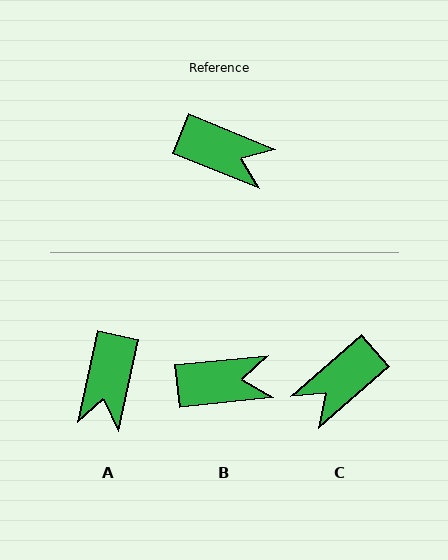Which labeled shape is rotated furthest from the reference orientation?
C, about 117 degrees away.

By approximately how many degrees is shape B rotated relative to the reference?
Approximately 28 degrees counter-clockwise.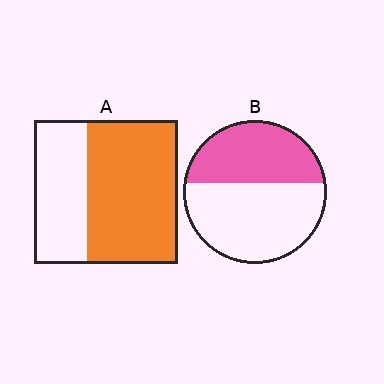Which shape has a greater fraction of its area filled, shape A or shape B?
Shape A.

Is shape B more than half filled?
No.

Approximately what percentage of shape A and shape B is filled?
A is approximately 65% and B is approximately 40%.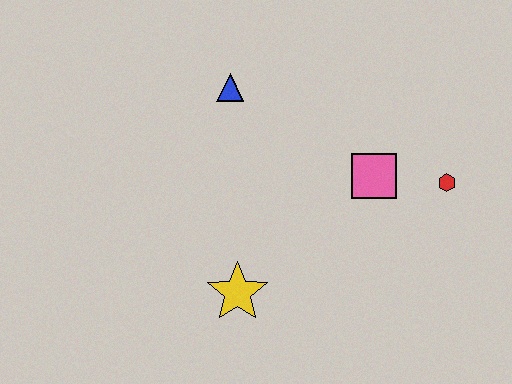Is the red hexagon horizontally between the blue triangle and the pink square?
No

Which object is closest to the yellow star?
The pink square is closest to the yellow star.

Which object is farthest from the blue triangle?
The red hexagon is farthest from the blue triangle.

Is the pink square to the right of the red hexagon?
No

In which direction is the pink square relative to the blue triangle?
The pink square is to the right of the blue triangle.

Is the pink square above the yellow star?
Yes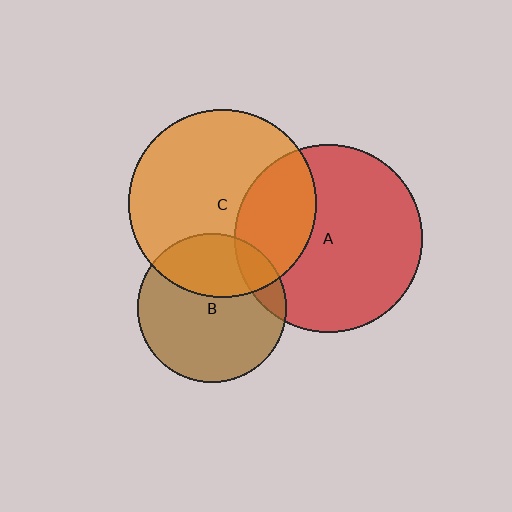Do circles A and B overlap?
Yes.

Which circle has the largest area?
Circle A (red).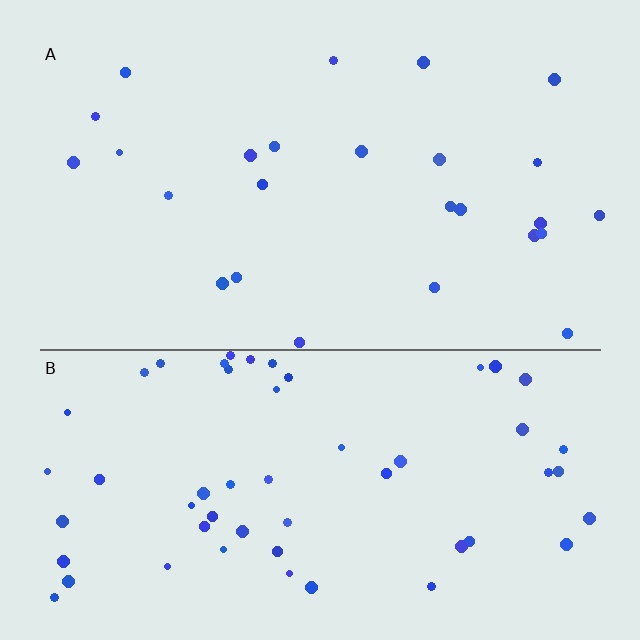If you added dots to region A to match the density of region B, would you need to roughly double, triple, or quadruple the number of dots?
Approximately double.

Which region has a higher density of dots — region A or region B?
B (the bottom).